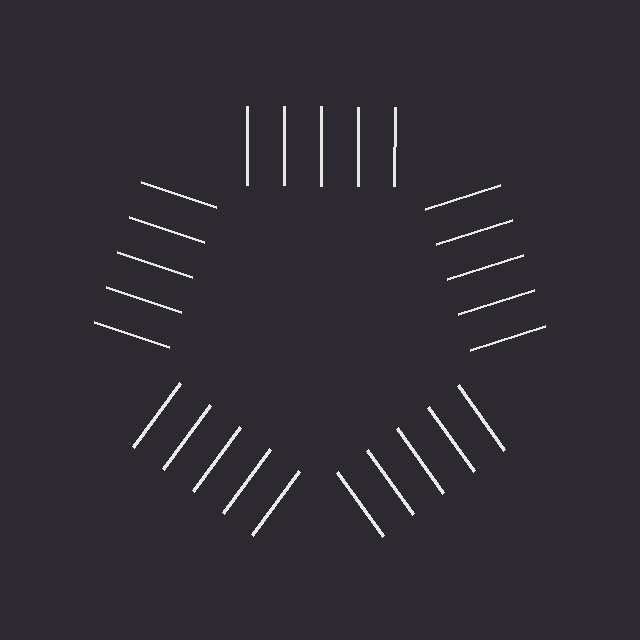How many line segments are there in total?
25 — 5 along each of the 5 edges.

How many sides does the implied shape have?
5 sides — the line-ends trace a pentagon.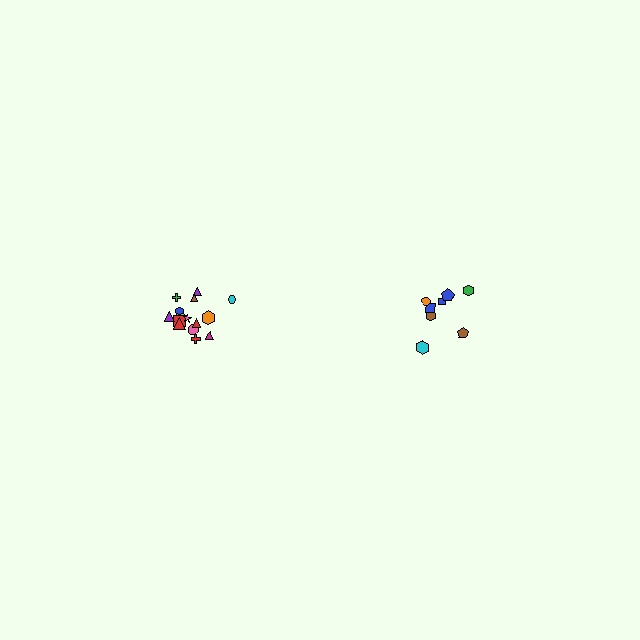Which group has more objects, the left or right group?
The left group.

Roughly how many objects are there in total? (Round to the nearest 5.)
Roughly 25 objects in total.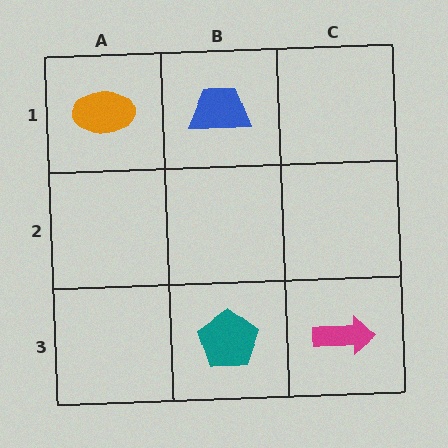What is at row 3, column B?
A teal pentagon.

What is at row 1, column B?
A blue trapezoid.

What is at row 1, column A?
An orange ellipse.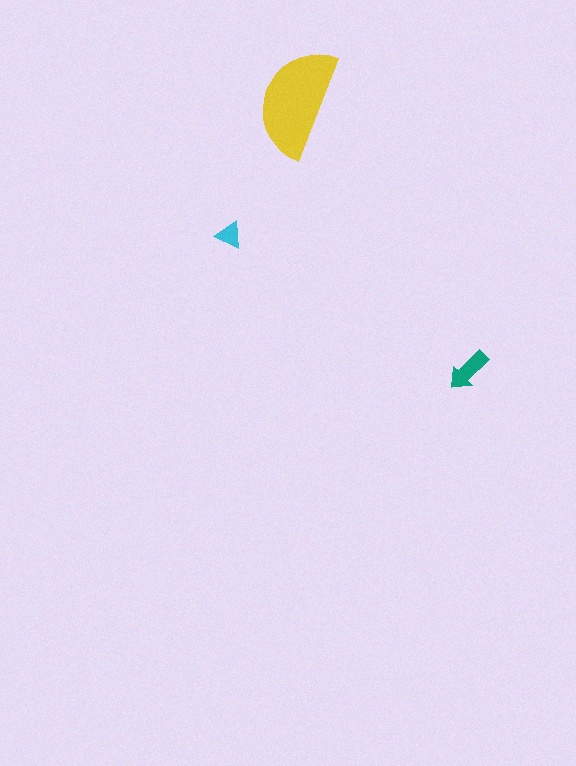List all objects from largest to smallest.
The yellow semicircle, the teal arrow, the cyan triangle.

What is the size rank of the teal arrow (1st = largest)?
2nd.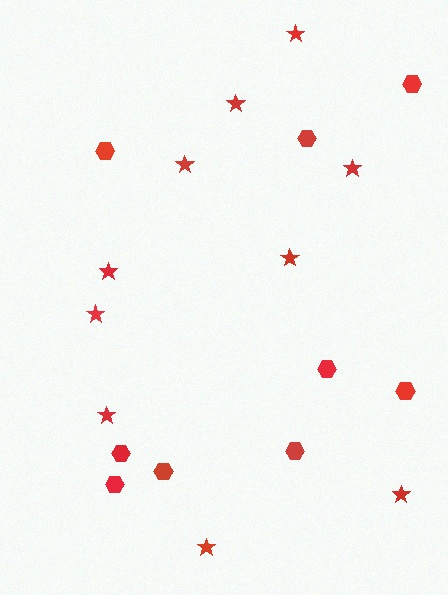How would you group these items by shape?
There are 2 groups: one group of hexagons (9) and one group of stars (10).